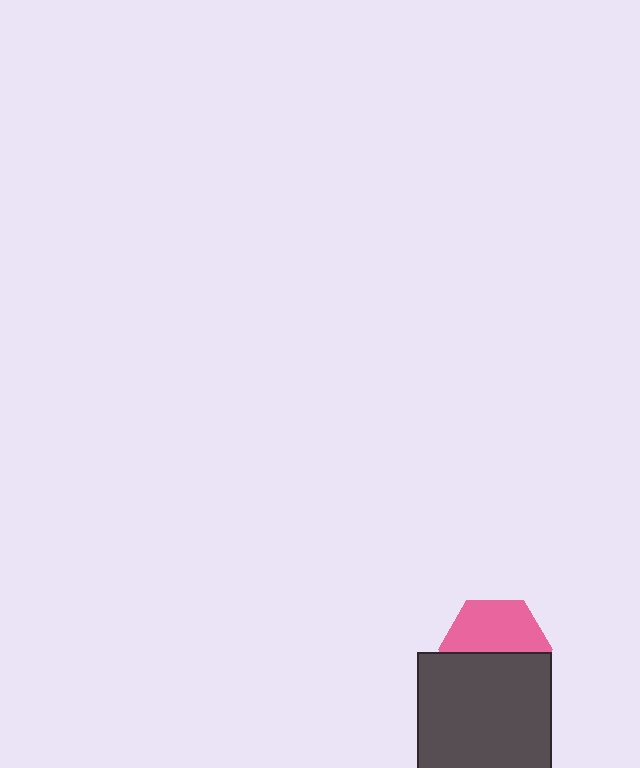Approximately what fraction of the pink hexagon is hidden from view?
Roughly 48% of the pink hexagon is hidden behind the dark gray square.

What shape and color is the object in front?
The object in front is a dark gray square.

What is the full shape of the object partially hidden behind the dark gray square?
The partially hidden object is a pink hexagon.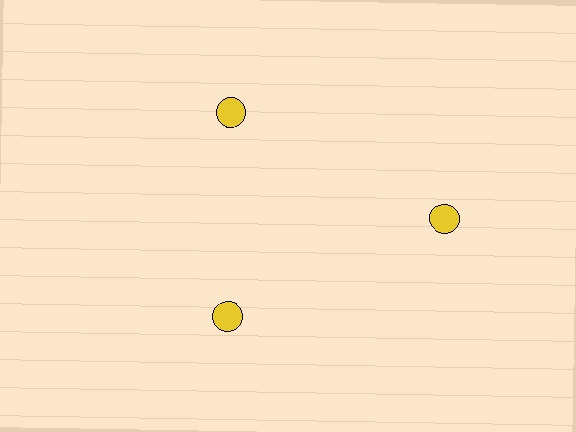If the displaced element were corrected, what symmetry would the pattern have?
It would have 3-fold rotational symmetry — the pattern would map onto itself every 120 degrees.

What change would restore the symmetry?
The symmetry would be restored by moving it inward, back onto the ring so that all 3 circles sit at equal angles and equal distance from the center.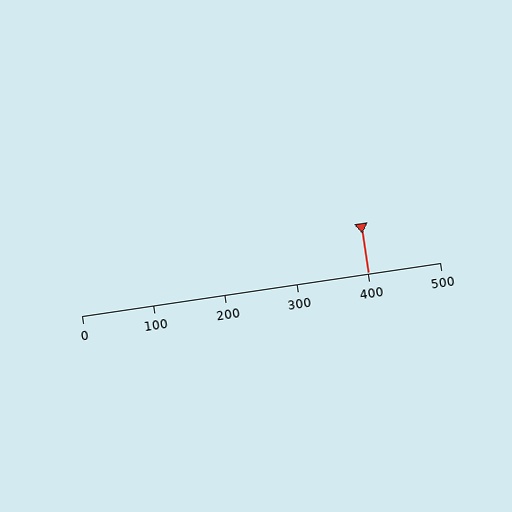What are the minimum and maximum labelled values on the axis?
The axis runs from 0 to 500.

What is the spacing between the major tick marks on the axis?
The major ticks are spaced 100 apart.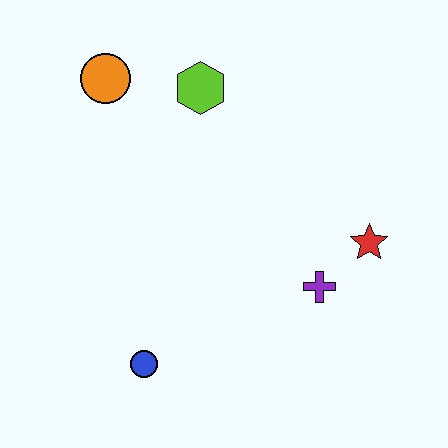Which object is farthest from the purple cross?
The orange circle is farthest from the purple cross.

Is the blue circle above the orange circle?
No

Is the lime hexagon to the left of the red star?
Yes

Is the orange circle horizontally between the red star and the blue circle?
No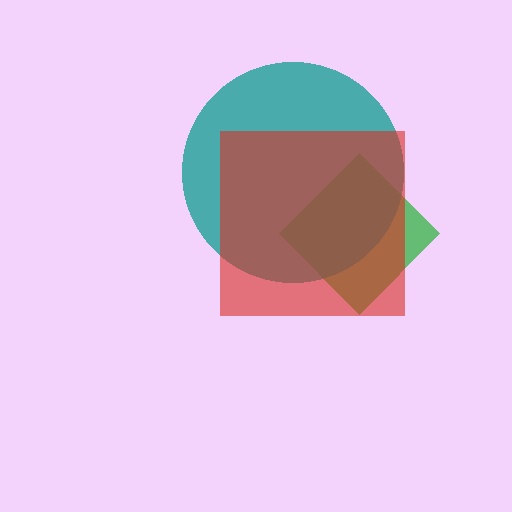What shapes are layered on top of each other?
The layered shapes are: a green diamond, a teal circle, a red square.